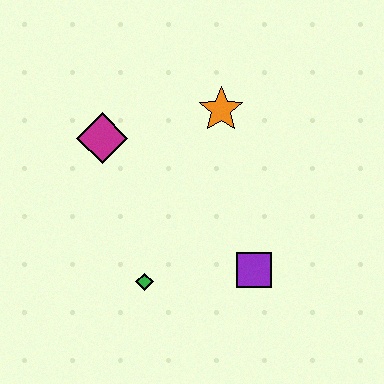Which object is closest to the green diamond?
The purple square is closest to the green diamond.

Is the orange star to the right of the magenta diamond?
Yes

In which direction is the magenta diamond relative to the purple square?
The magenta diamond is to the left of the purple square.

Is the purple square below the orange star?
Yes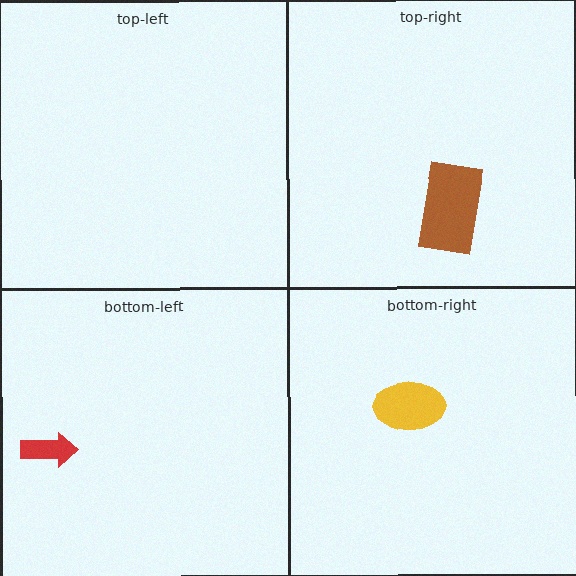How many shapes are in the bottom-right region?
1.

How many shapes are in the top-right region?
1.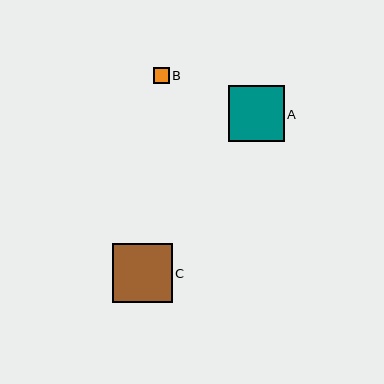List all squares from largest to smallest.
From largest to smallest: C, A, B.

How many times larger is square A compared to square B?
Square A is approximately 3.5 times the size of square B.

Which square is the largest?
Square C is the largest with a size of approximately 60 pixels.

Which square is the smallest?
Square B is the smallest with a size of approximately 16 pixels.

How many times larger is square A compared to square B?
Square A is approximately 3.5 times the size of square B.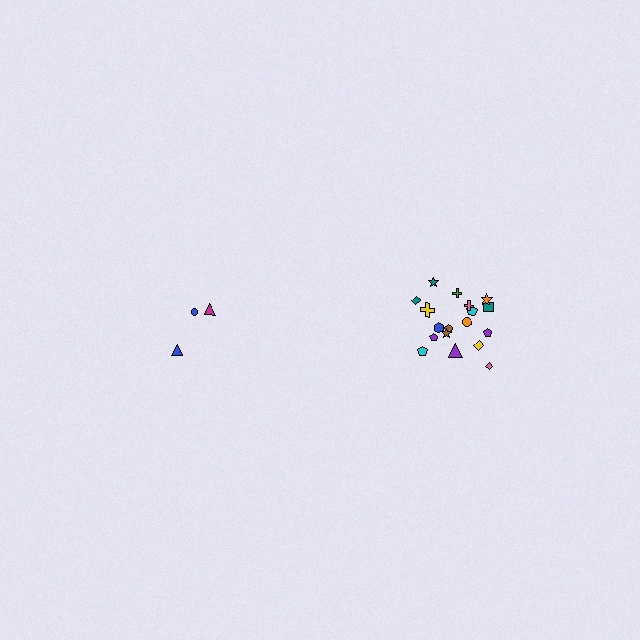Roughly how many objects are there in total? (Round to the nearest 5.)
Roughly 20 objects in total.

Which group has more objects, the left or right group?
The right group.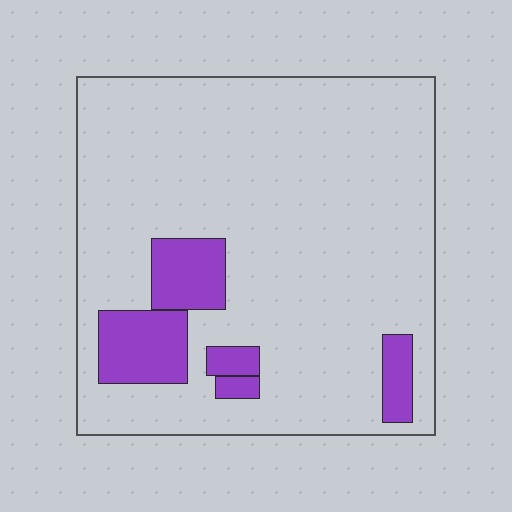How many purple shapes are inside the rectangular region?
5.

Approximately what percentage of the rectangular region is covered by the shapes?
Approximately 15%.